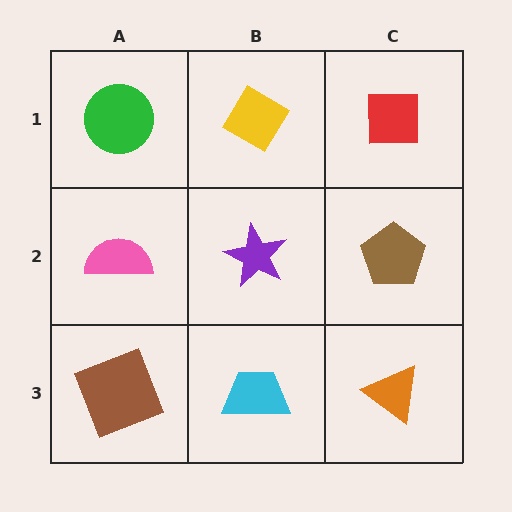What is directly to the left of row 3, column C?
A cyan trapezoid.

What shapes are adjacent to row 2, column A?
A green circle (row 1, column A), a brown square (row 3, column A), a purple star (row 2, column B).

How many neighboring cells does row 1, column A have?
2.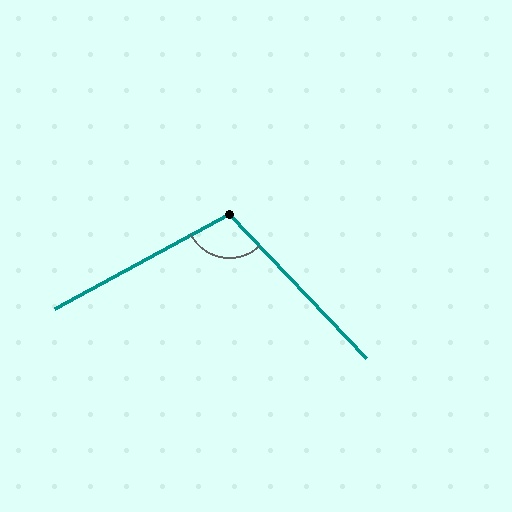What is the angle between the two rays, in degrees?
Approximately 105 degrees.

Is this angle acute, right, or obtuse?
It is obtuse.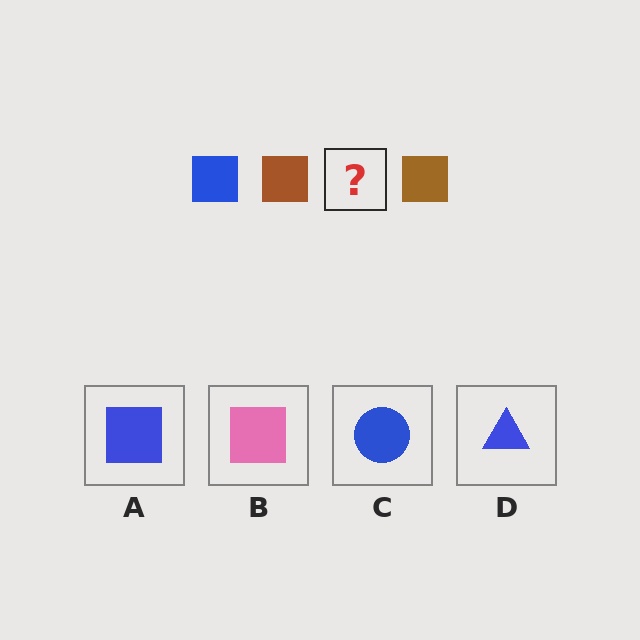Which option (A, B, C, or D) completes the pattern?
A.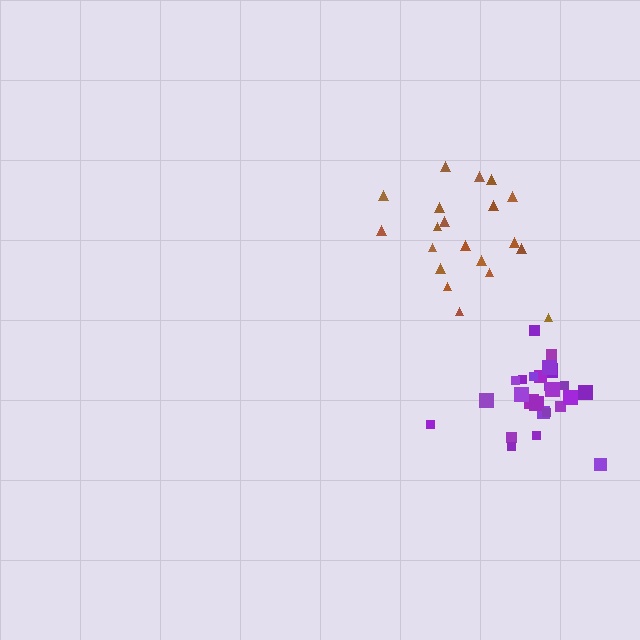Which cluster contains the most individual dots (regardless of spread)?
Purple (26).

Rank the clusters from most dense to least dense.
purple, brown.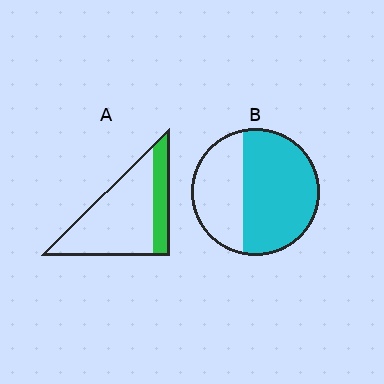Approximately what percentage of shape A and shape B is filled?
A is approximately 25% and B is approximately 60%.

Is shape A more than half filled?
No.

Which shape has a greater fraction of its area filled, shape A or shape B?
Shape B.